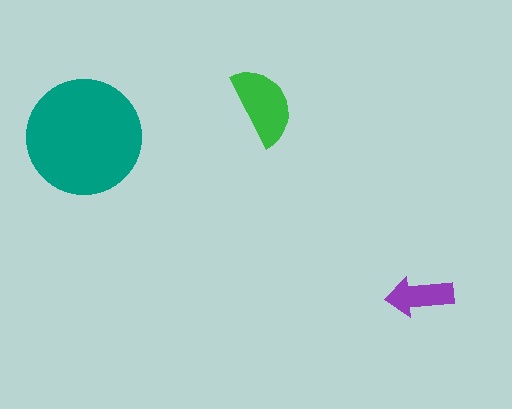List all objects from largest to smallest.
The teal circle, the green semicircle, the purple arrow.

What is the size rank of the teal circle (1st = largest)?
1st.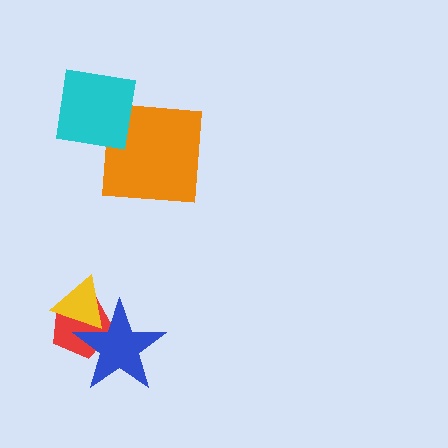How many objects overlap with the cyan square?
1 object overlaps with the cyan square.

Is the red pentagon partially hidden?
Yes, it is partially covered by another shape.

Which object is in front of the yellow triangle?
The blue star is in front of the yellow triangle.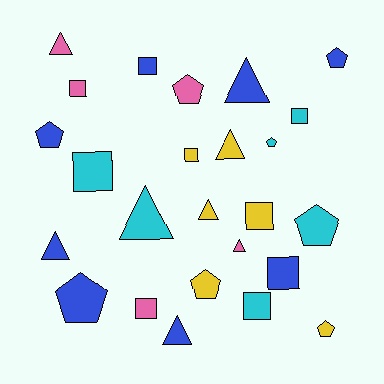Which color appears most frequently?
Blue, with 8 objects.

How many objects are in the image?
There are 25 objects.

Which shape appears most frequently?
Square, with 9 objects.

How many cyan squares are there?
There are 3 cyan squares.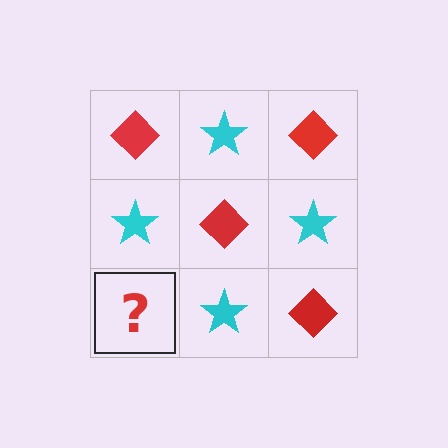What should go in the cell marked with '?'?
The missing cell should contain a red diamond.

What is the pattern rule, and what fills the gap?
The rule is that it alternates red diamond and cyan star in a checkerboard pattern. The gap should be filled with a red diamond.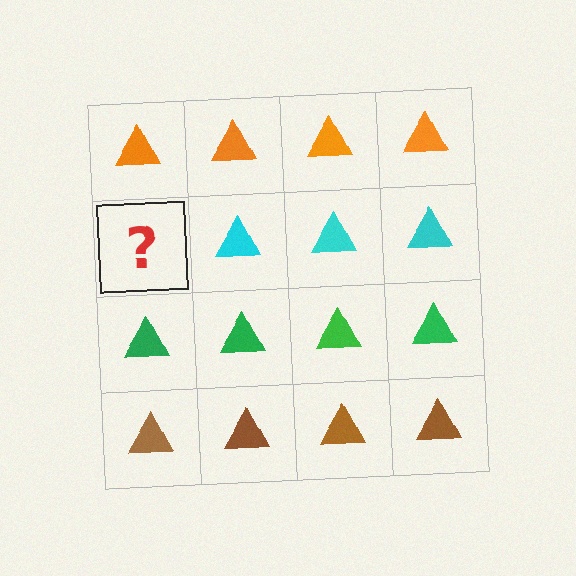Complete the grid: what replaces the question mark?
The question mark should be replaced with a cyan triangle.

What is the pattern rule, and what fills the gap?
The rule is that each row has a consistent color. The gap should be filled with a cyan triangle.